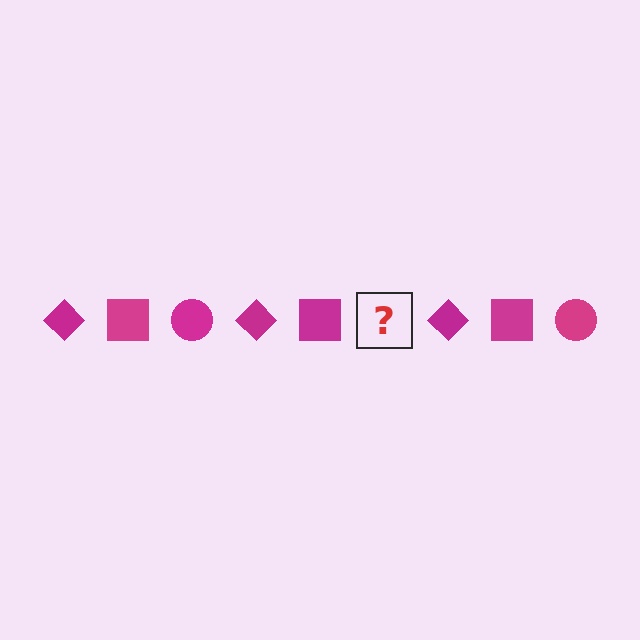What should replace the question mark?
The question mark should be replaced with a magenta circle.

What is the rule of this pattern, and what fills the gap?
The rule is that the pattern cycles through diamond, square, circle shapes in magenta. The gap should be filled with a magenta circle.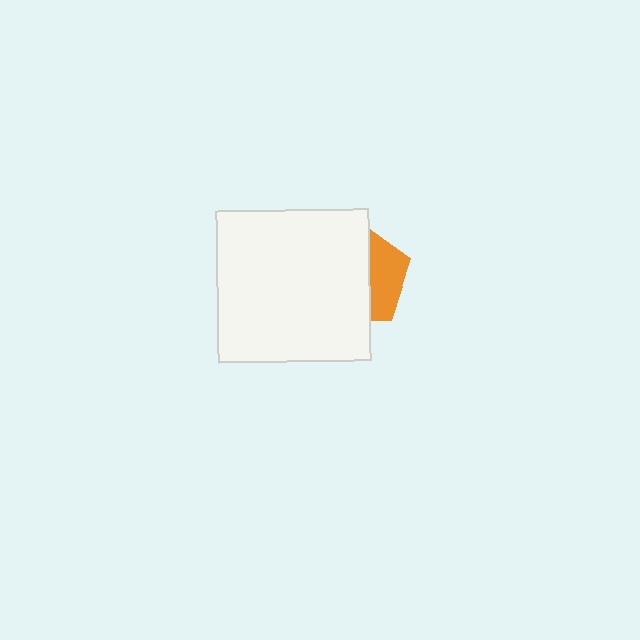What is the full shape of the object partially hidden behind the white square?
The partially hidden object is an orange pentagon.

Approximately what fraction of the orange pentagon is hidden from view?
Roughly 66% of the orange pentagon is hidden behind the white square.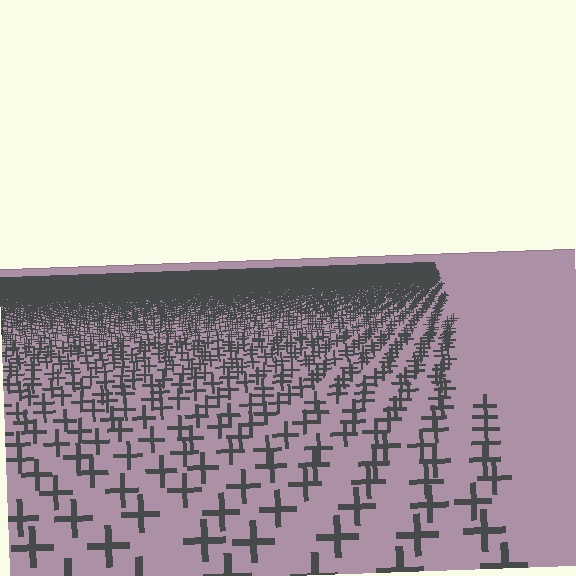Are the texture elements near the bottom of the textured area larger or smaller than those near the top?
Larger. Near the bottom, elements are closer to the viewer and appear at a bigger on-screen size.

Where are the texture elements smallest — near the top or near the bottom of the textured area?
Near the top.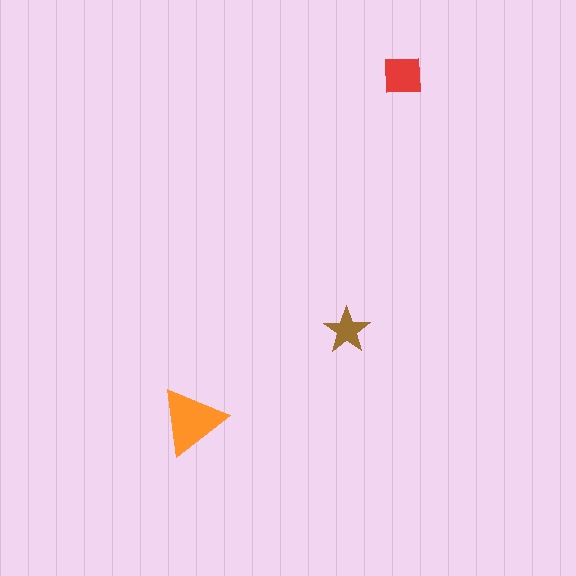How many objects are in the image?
There are 3 objects in the image.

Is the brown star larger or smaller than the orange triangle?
Smaller.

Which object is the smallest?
The brown star.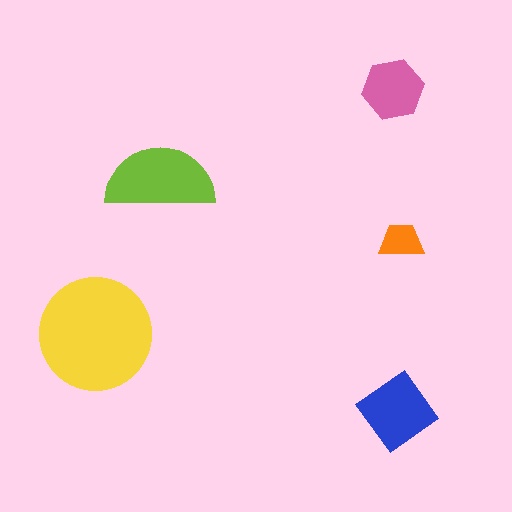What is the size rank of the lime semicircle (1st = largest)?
2nd.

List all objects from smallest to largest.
The orange trapezoid, the pink hexagon, the blue diamond, the lime semicircle, the yellow circle.